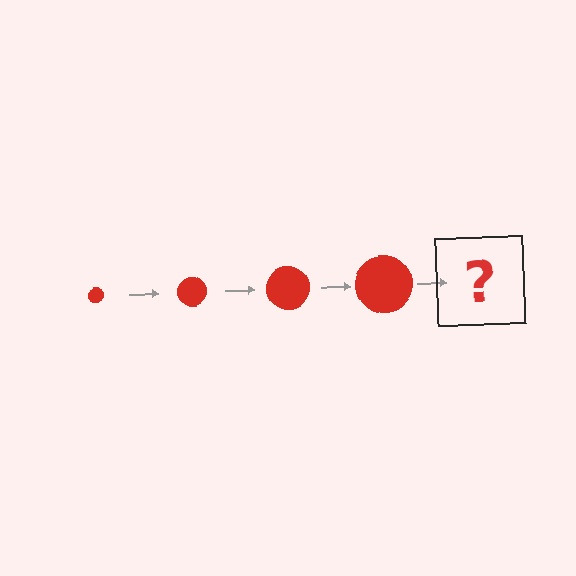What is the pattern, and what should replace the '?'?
The pattern is that the circle gets progressively larger each step. The '?' should be a red circle, larger than the previous one.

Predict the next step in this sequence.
The next step is a red circle, larger than the previous one.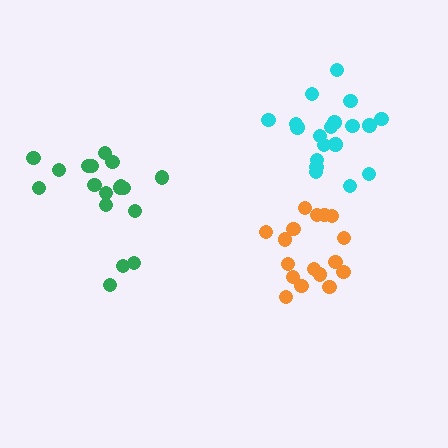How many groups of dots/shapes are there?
There are 3 groups.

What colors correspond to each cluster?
The clusters are colored: orange, green, cyan.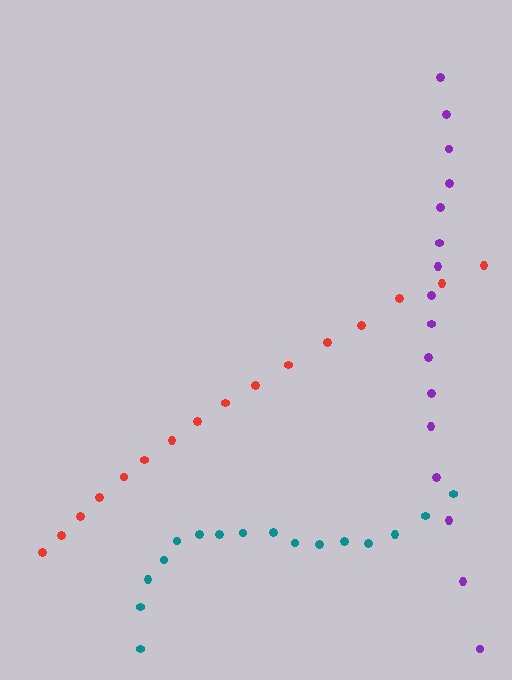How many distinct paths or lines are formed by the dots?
There are 3 distinct paths.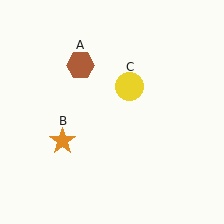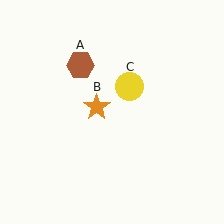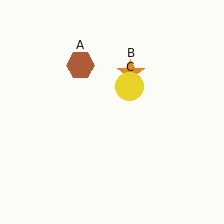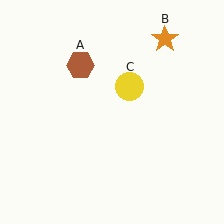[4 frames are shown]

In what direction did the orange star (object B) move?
The orange star (object B) moved up and to the right.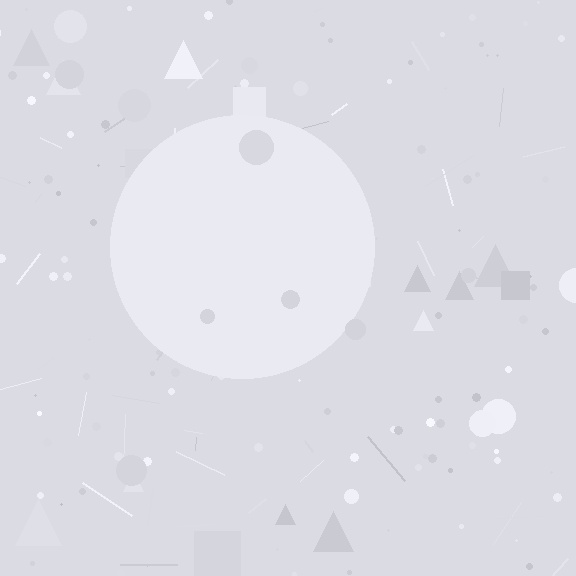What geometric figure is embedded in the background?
A circle is embedded in the background.